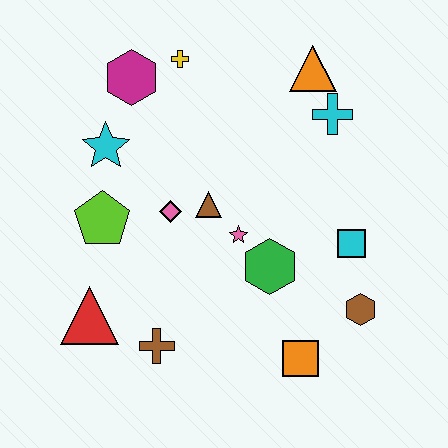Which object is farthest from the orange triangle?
The red triangle is farthest from the orange triangle.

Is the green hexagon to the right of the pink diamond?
Yes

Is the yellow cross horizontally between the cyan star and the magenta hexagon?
No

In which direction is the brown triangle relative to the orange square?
The brown triangle is above the orange square.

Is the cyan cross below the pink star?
No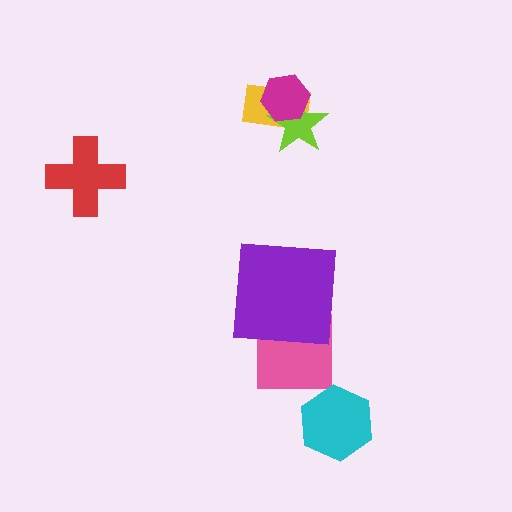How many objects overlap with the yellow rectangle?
2 objects overlap with the yellow rectangle.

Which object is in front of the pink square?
The purple square is in front of the pink square.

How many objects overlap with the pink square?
1 object overlaps with the pink square.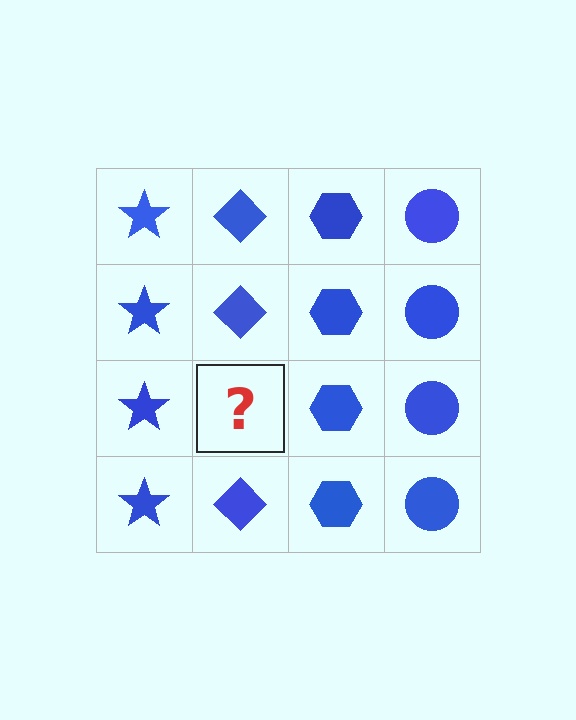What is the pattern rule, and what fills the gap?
The rule is that each column has a consistent shape. The gap should be filled with a blue diamond.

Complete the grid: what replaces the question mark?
The question mark should be replaced with a blue diamond.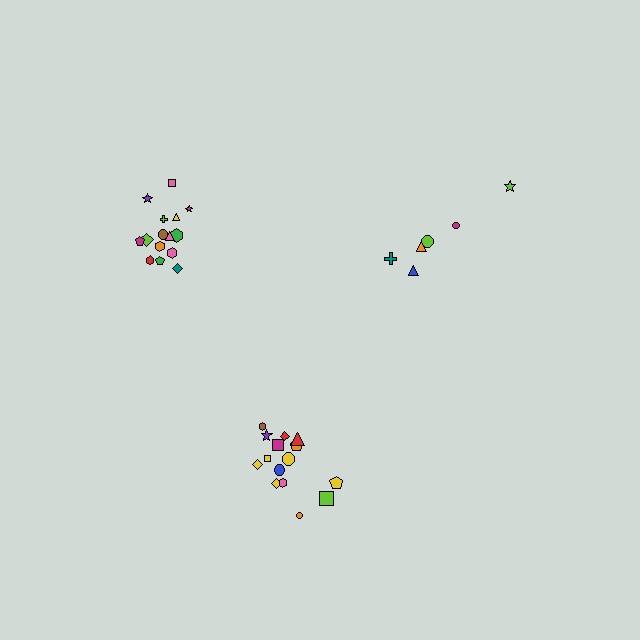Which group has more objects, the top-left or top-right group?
The top-left group.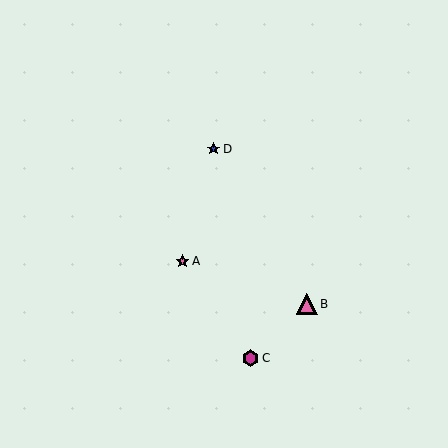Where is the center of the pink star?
The center of the pink star is at (182, 261).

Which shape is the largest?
The pink triangle (labeled B) is the largest.